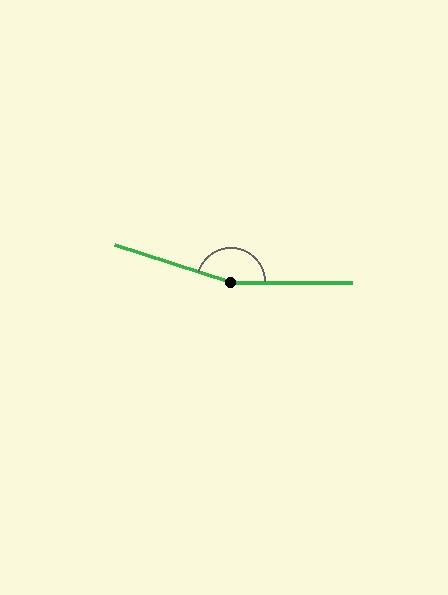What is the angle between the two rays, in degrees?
Approximately 163 degrees.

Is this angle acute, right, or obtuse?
It is obtuse.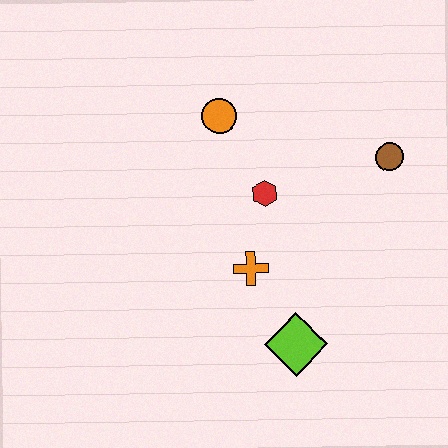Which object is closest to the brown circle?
The red hexagon is closest to the brown circle.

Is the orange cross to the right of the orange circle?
Yes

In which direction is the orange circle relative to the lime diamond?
The orange circle is above the lime diamond.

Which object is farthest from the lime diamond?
The orange circle is farthest from the lime diamond.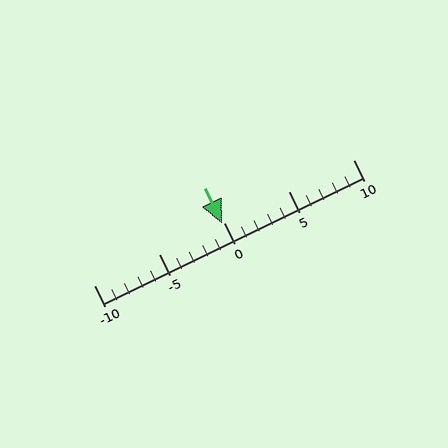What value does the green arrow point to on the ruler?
The green arrow points to approximately 0.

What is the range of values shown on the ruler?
The ruler shows values from -10 to 10.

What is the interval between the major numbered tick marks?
The major tick marks are spaced 5 units apart.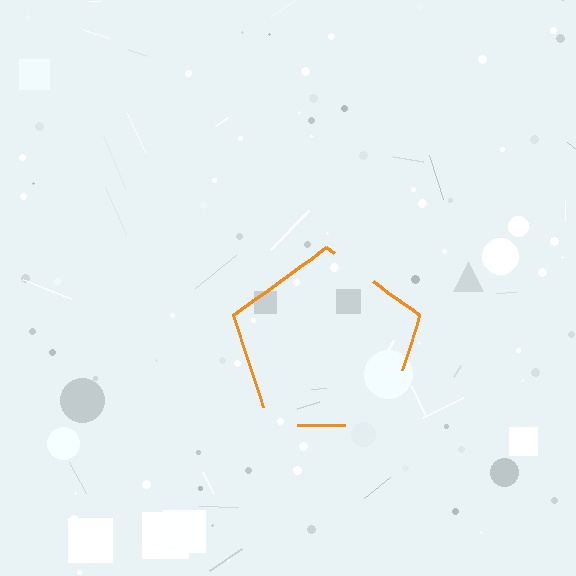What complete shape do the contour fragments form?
The contour fragments form a pentagon.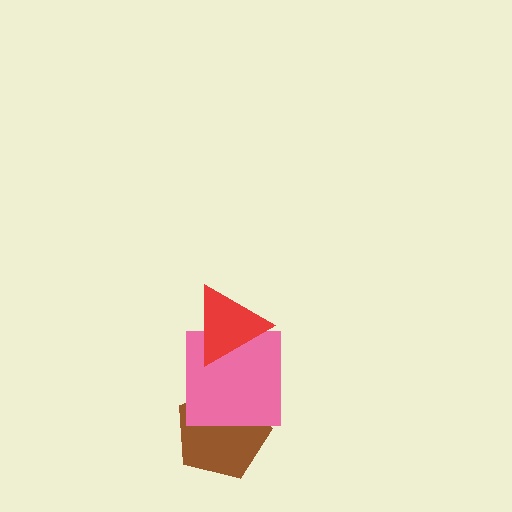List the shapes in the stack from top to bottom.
From top to bottom: the red triangle, the pink square, the brown pentagon.